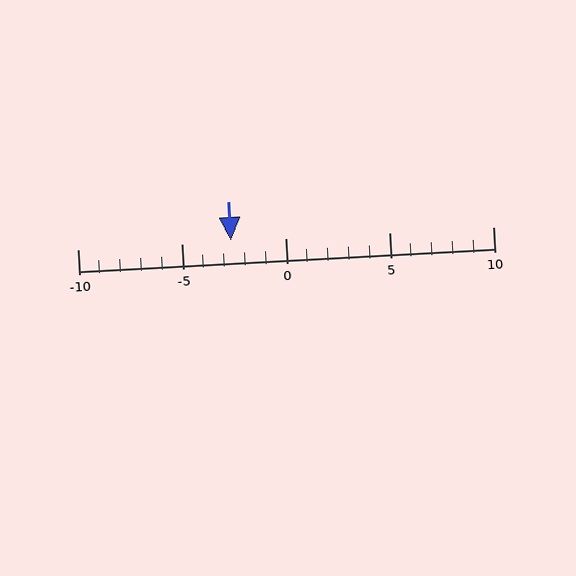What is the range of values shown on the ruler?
The ruler shows values from -10 to 10.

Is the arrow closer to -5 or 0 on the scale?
The arrow is closer to -5.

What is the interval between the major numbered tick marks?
The major tick marks are spaced 5 units apart.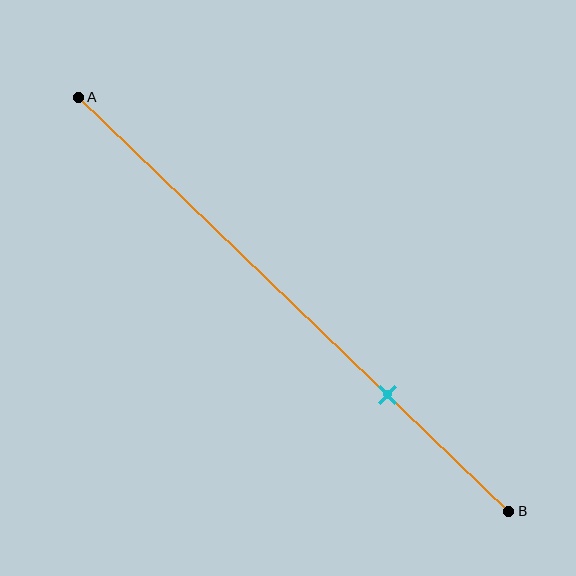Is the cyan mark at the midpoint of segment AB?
No, the mark is at about 70% from A, not at the 50% midpoint.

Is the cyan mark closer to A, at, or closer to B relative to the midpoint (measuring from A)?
The cyan mark is closer to point B than the midpoint of segment AB.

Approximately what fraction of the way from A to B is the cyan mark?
The cyan mark is approximately 70% of the way from A to B.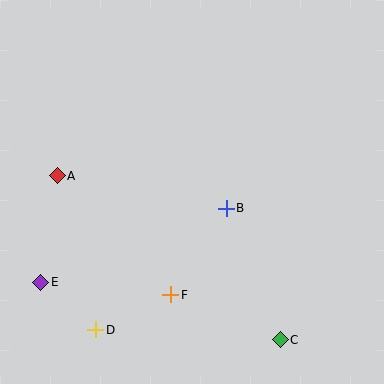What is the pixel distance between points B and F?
The distance between B and F is 103 pixels.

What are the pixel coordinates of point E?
Point E is at (41, 282).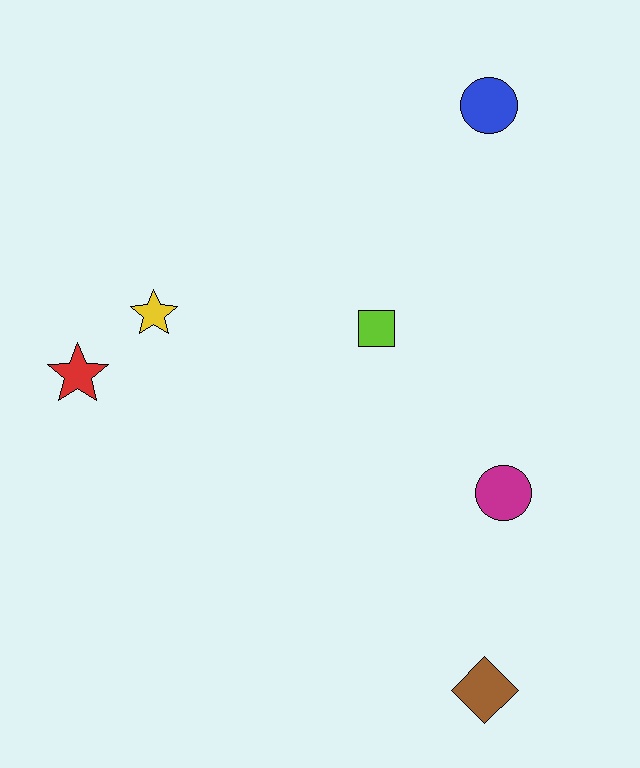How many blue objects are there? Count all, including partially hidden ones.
There is 1 blue object.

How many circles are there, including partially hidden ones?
There are 2 circles.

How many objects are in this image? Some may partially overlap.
There are 6 objects.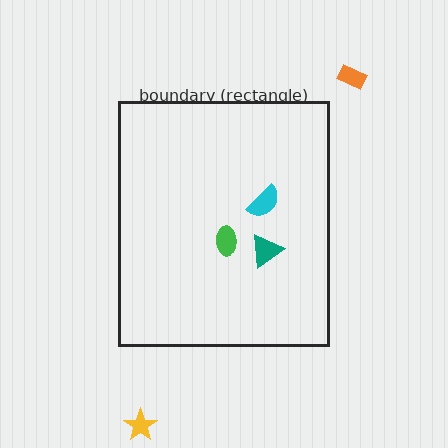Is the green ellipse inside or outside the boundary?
Inside.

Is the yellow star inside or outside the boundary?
Outside.